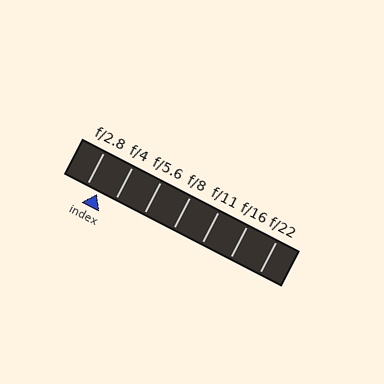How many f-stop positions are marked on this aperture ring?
There are 7 f-stop positions marked.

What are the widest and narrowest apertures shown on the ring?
The widest aperture shown is f/2.8 and the narrowest is f/22.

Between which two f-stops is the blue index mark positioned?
The index mark is between f/2.8 and f/4.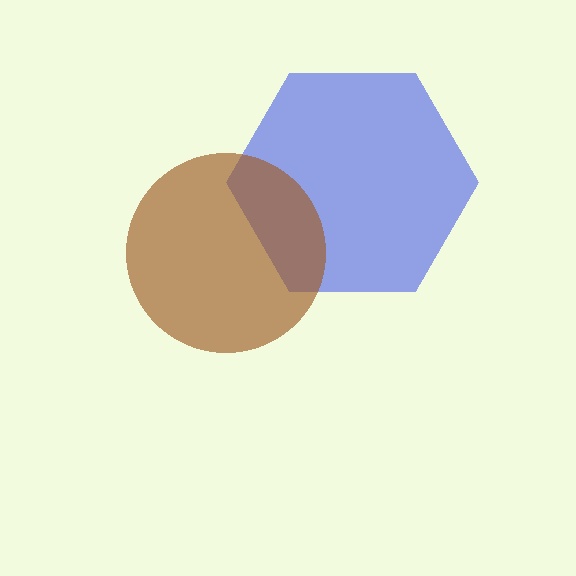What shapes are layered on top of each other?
The layered shapes are: a blue hexagon, a brown circle.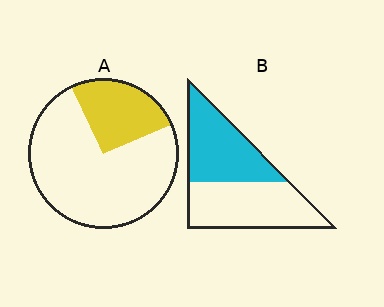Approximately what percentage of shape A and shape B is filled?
A is approximately 25% and B is approximately 50%.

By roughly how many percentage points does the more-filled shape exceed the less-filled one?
By roughly 20 percentage points (B over A).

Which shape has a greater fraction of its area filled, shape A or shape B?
Shape B.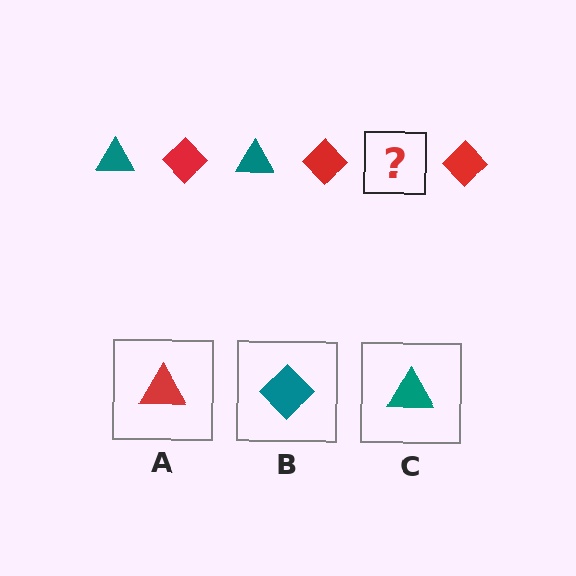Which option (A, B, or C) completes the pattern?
C.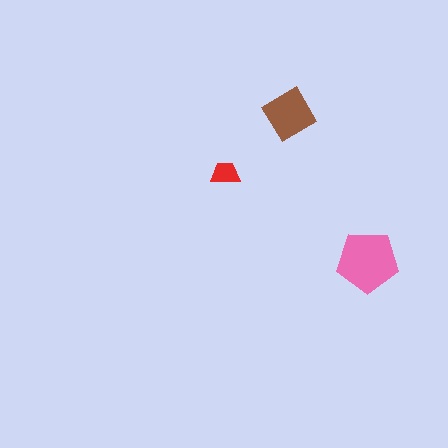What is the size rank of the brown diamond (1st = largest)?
2nd.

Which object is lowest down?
The pink pentagon is bottommost.